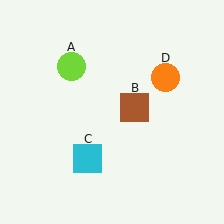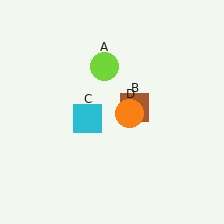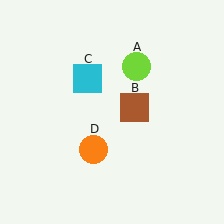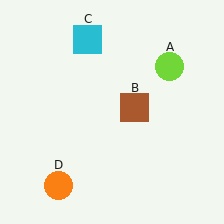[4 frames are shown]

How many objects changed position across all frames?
3 objects changed position: lime circle (object A), cyan square (object C), orange circle (object D).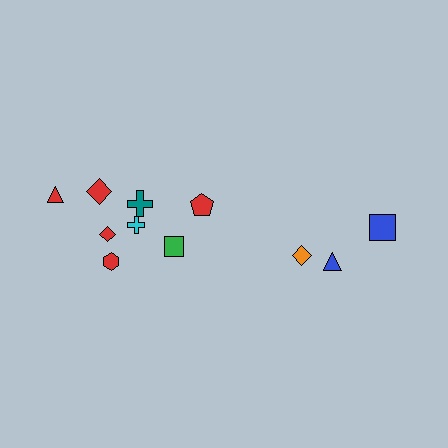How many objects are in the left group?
There are 8 objects.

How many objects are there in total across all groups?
There are 11 objects.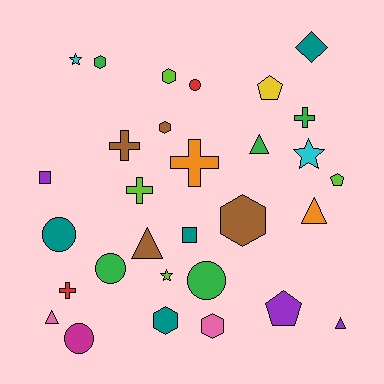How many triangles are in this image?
There are 5 triangles.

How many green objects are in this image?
There are 5 green objects.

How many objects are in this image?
There are 30 objects.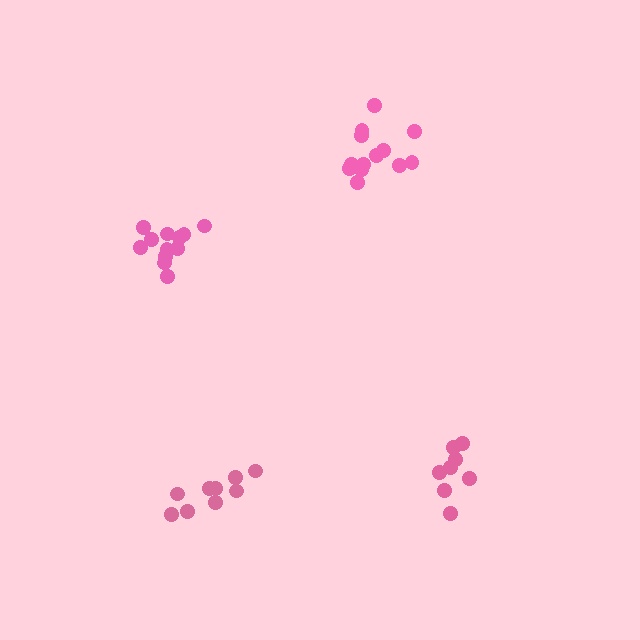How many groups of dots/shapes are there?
There are 4 groups.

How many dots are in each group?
Group 1: 13 dots, Group 2: 12 dots, Group 3: 8 dots, Group 4: 9 dots (42 total).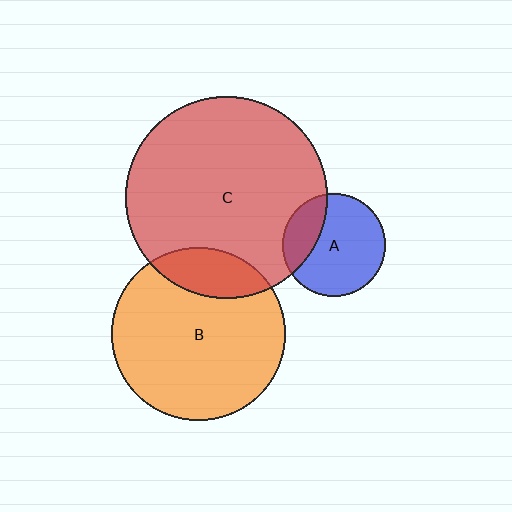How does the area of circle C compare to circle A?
Approximately 3.8 times.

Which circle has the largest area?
Circle C (red).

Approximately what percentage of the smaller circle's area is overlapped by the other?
Approximately 15%.